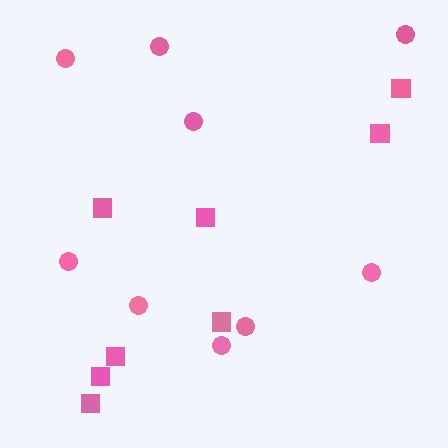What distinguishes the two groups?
There are 2 groups: one group of circles (9) and one group of squares (8).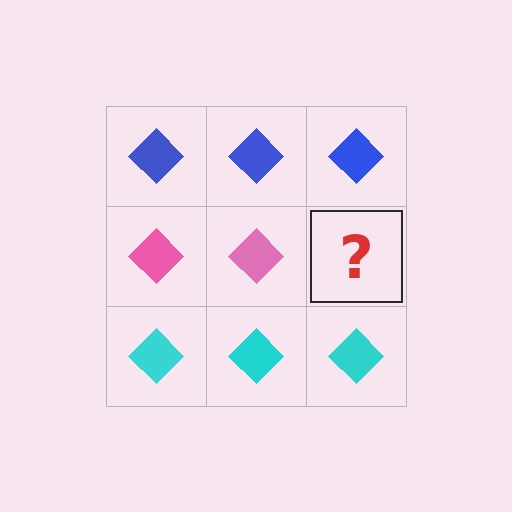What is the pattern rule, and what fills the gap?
The rule is that each row has a consistent color. The gap should be filled with a pink diamond.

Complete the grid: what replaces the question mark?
The question mark should be replaced with a pink diamond.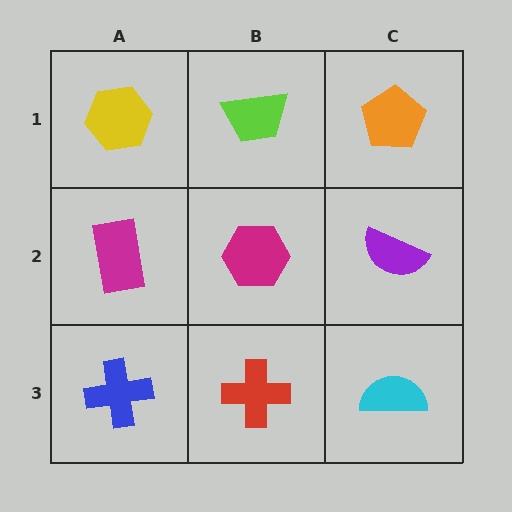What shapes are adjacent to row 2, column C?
An orange pentagon (row 1, column C), a cyan semicircle (row 3, column C), a magenta hexagon (row 2, column B).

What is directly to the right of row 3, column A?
A red cross.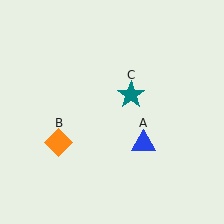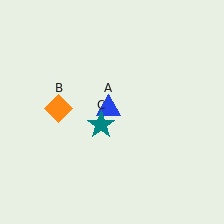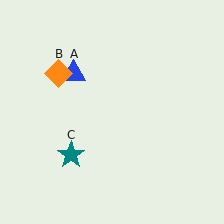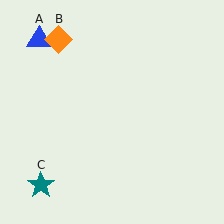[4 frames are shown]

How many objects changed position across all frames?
3 objects changed position: blue triangle (object A), orange diamond (object B), teal star (object C).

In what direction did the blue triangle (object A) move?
The blue triangle (object A) moved up and to the left.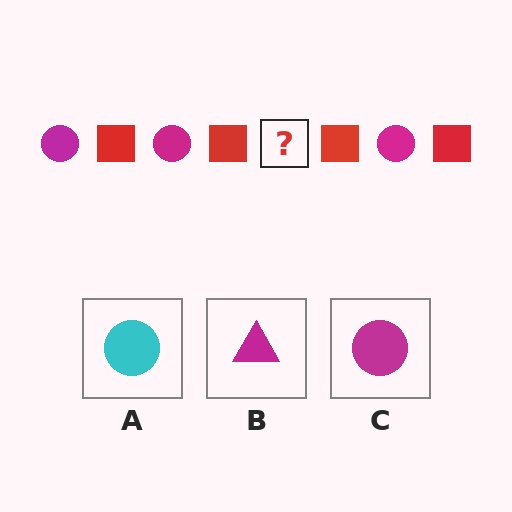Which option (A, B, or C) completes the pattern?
C.